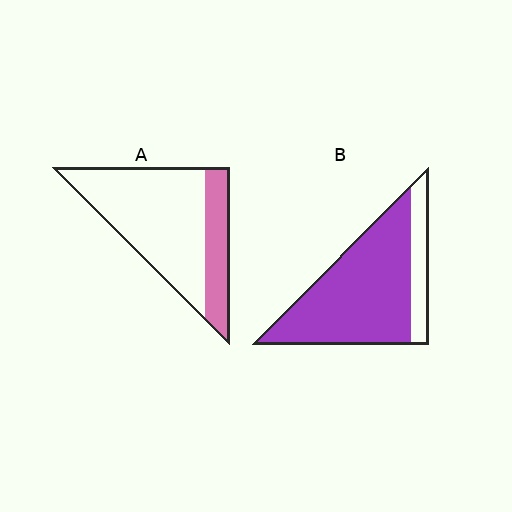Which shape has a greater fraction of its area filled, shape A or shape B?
Shape B.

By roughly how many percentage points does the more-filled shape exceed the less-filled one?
By roughly 55 percentage points (B over A).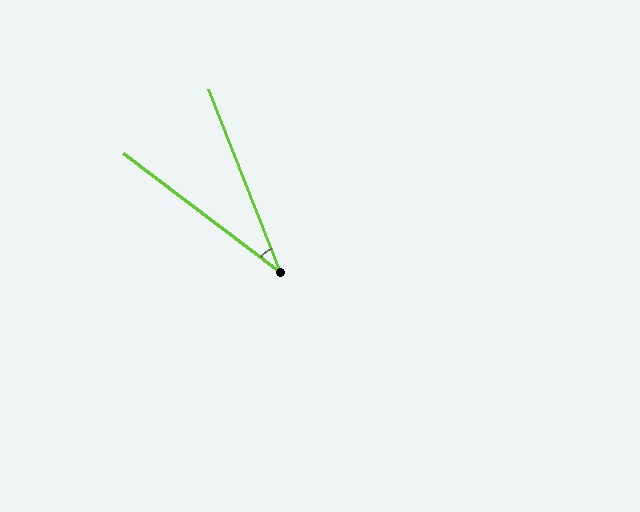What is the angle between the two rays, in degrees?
Approximately 31 degrees.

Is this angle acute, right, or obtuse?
It is acute.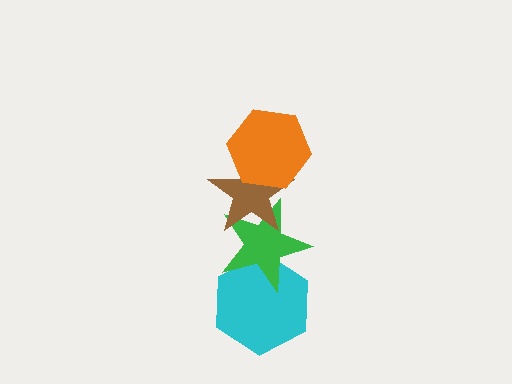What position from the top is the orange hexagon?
The orange hexagon is 1st from the top.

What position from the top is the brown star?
The brown star is 2nd from the top.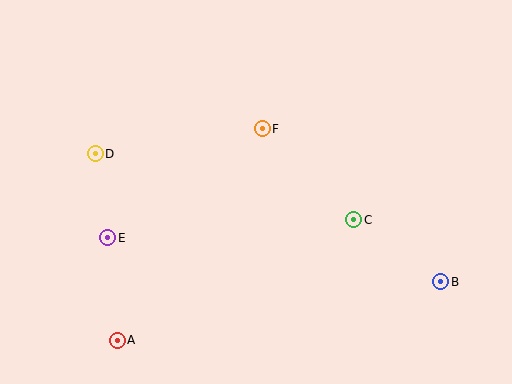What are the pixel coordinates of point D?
Point D is at (95, 154).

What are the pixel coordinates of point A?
Point A is at (117, 340).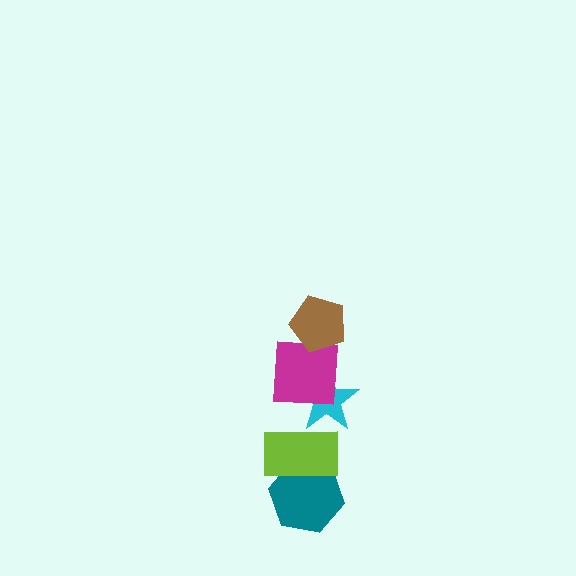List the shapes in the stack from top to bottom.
From top to bottom: the brown pentagon, the magenta square, the cyan star, the lime rectangle, the teal hexagon.